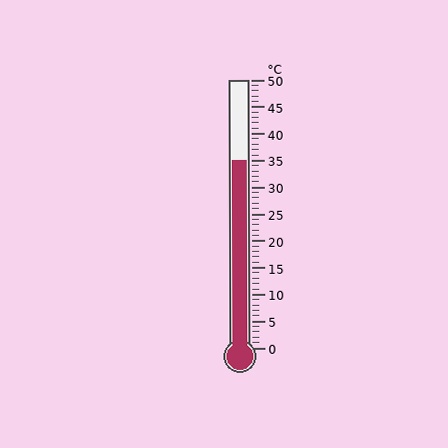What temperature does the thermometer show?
The thermometer shows approximately 35°C.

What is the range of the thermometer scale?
The thermometer scale ranges from 0°C to 50°C.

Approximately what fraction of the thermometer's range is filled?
The thermometer is filled to approximately 70% of its range.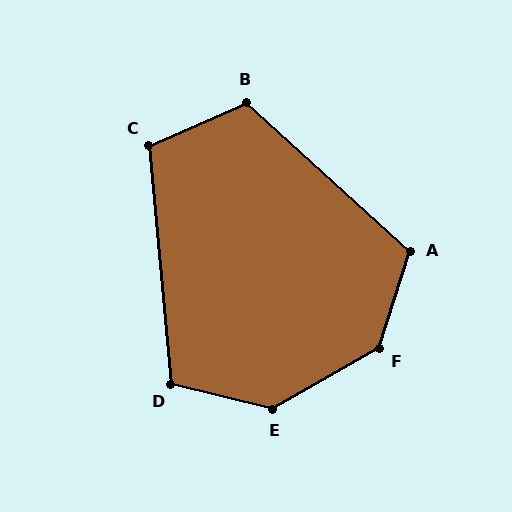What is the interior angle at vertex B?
Approximately 114 degrees (obtuse).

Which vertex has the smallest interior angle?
C, at approximately 109 degrees.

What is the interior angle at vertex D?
Approximately 109 degrees (obtuse).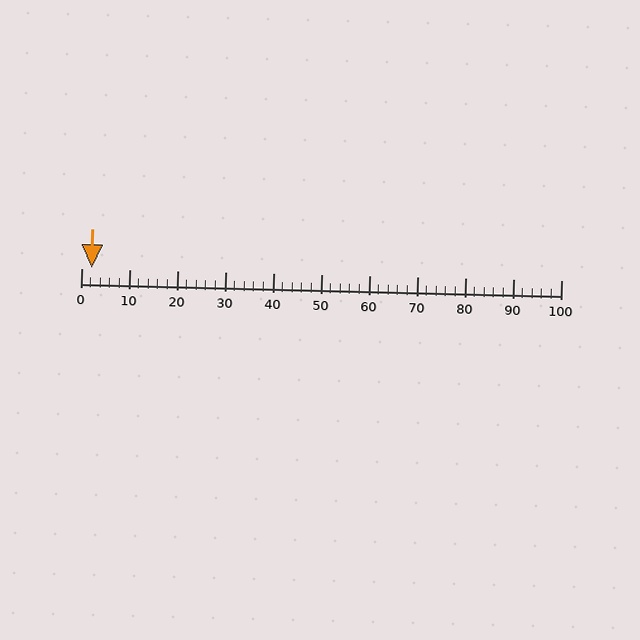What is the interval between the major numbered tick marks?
The major tick marks are spaced 10 units apart.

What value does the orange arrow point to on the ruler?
The orange arrow points to approximately 2.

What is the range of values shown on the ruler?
The ruler shows values from 0 to 100.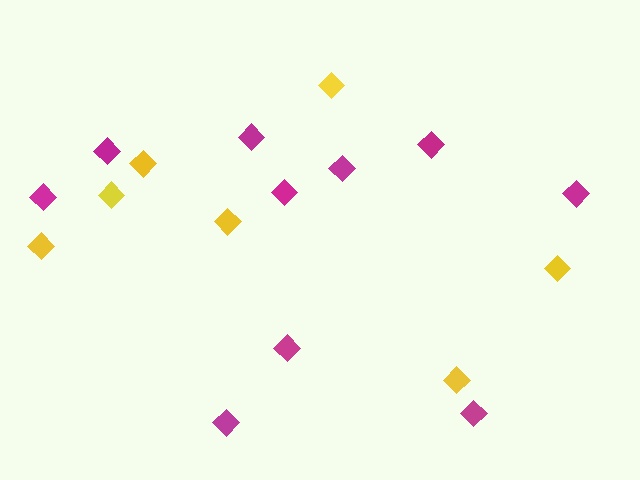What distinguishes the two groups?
There are 2 groups: one group of yellow diamonds (7) and one group of magenta diamonds (10).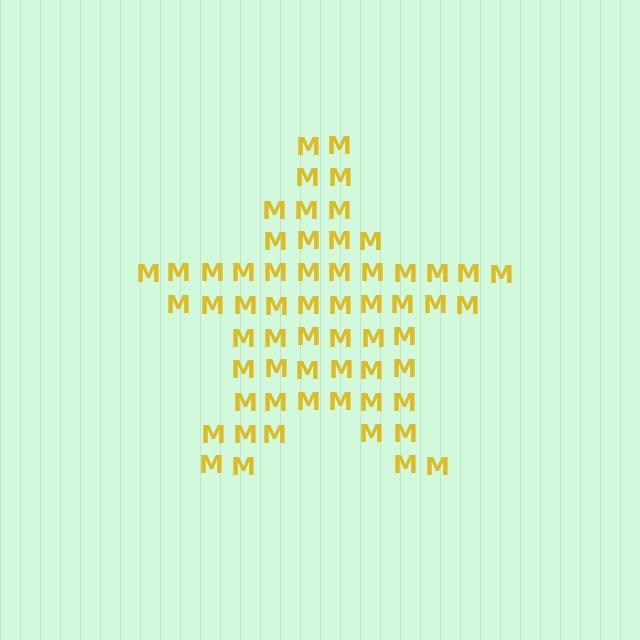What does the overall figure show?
The overall figure shows a star.